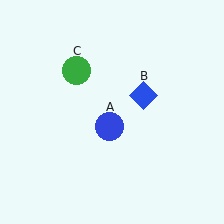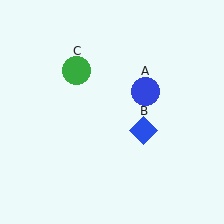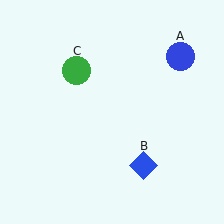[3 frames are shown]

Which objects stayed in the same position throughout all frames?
Green circle (object C) remained stationary.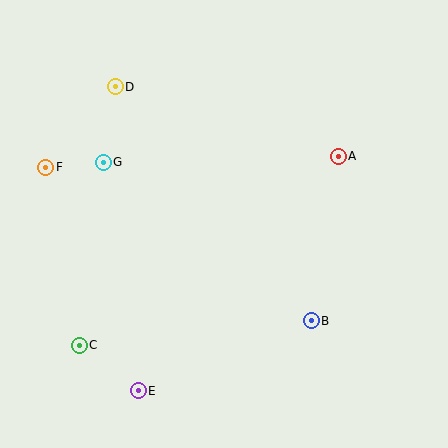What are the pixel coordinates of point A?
Point A is at (338, 156).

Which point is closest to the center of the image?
Point B at (311, 321) is closest to the center.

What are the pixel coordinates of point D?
Point D is at (115, 87).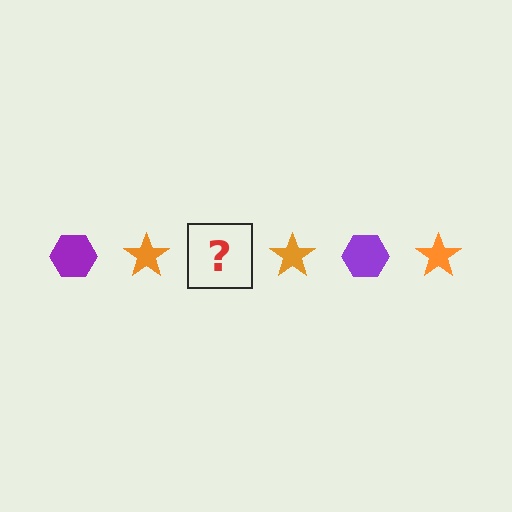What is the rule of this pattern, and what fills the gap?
The rule is that the pattern alternates between purple hexagon and orange star. The gap should be filled with a purple hexagon.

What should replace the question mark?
The question mark should be replaced with a purple hexagon.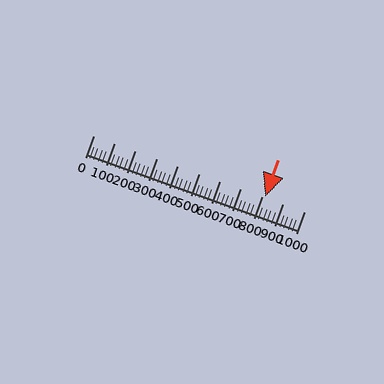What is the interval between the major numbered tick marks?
The major tick marks are spaced 100 units apart.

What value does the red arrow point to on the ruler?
The red arrow points to approximately 813.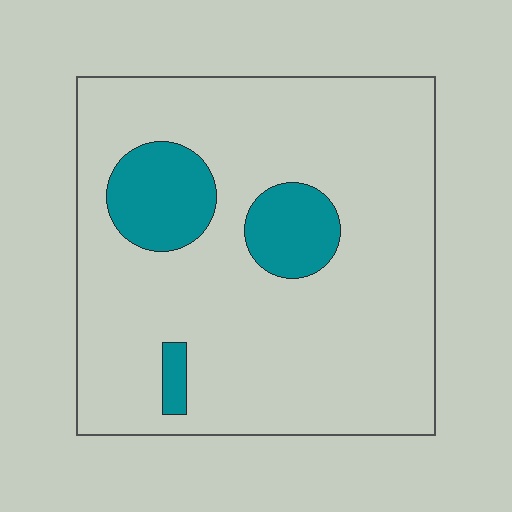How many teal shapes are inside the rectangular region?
3.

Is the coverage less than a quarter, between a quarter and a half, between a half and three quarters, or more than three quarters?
Less than a quarter.